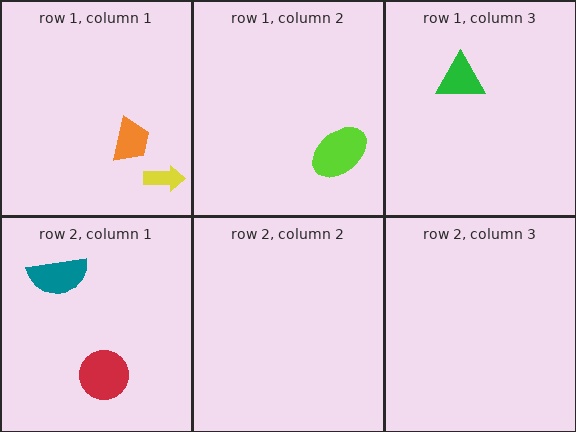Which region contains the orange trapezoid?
The row 1, column 1 region.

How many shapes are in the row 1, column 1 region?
2.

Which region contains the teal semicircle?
The row 2, column 1 region.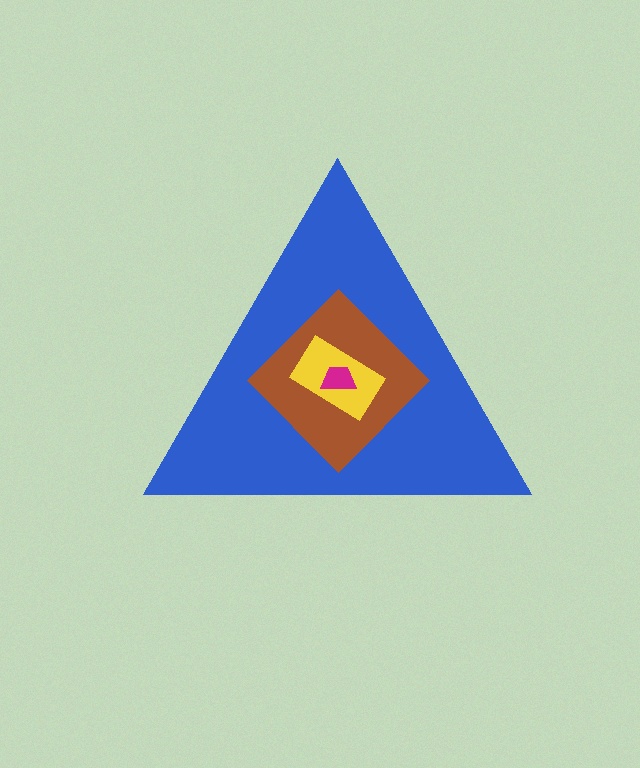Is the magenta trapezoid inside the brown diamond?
Yes.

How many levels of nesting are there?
4.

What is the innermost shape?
The magenta trapezoid.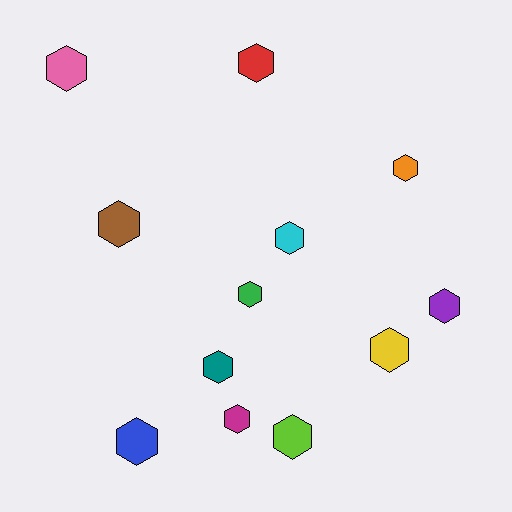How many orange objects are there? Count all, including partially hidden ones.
There is 1 orange object.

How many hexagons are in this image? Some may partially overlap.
There are 12 hexagons.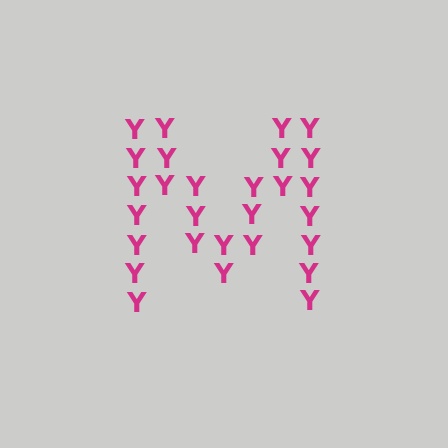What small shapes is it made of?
It is made of small letter Y's.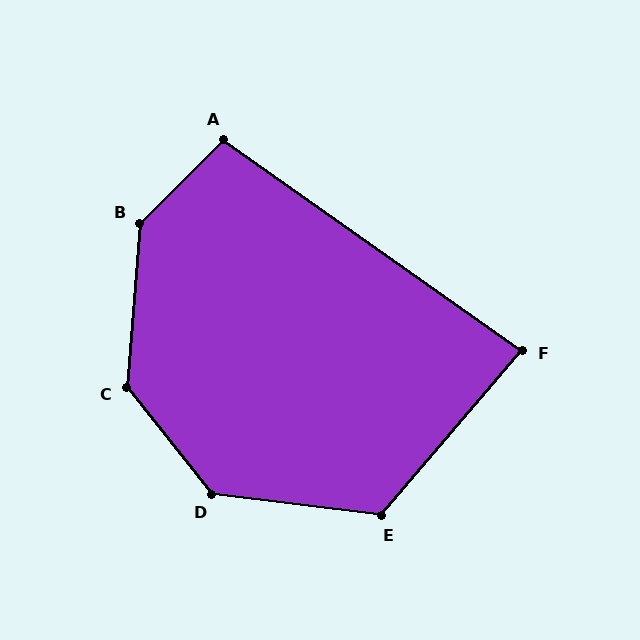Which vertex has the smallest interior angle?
F, at approximately 85 degrees.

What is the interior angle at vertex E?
Approximately 123 degrees (obtuse).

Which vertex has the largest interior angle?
B, at approximately 139 degrees.